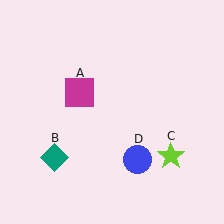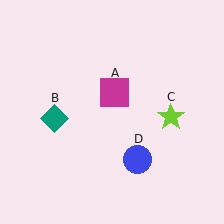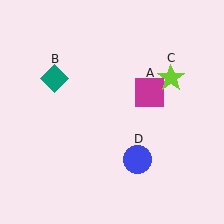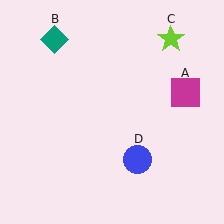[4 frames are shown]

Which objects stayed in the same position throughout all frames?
Blue circle (object D) remained stationary.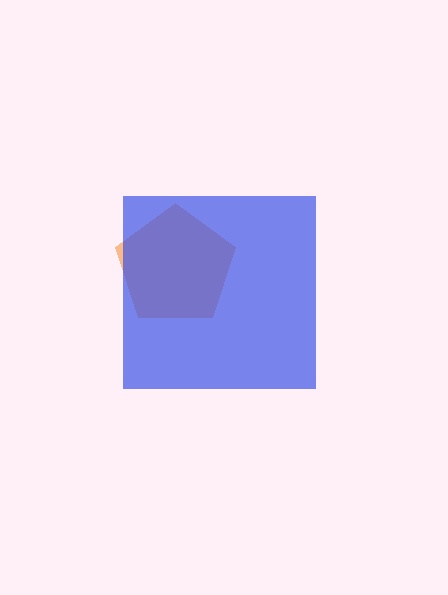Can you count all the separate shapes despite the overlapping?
Yes, there are 2 separate shapes.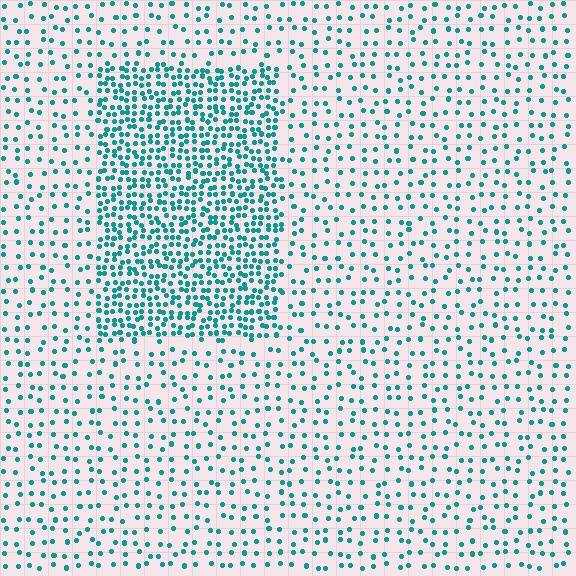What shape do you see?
I see a rectangle.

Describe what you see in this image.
The image contains small teal elements arranged at two different densities. A rectangle-shaped region is visible where the elements are more densely packed than the surrounding area.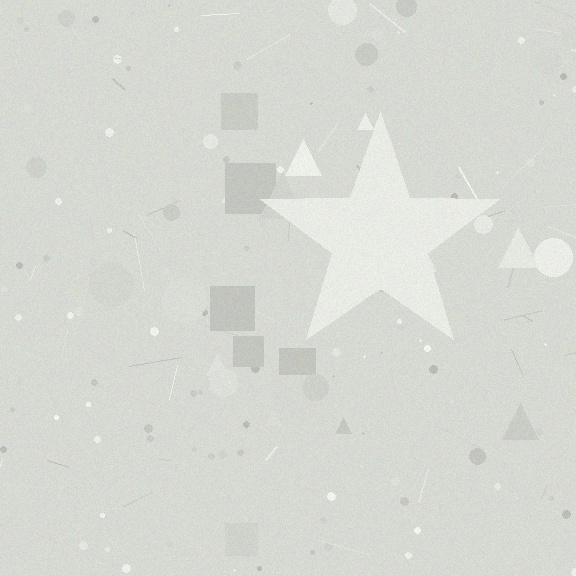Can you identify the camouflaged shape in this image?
The camouflaged shape is a star.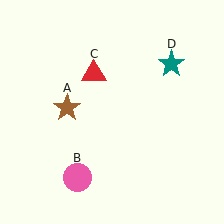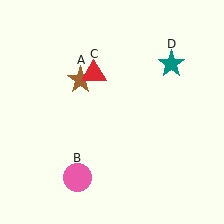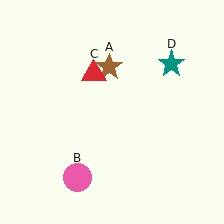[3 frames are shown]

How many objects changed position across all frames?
1 object changed position: brown star (object A).